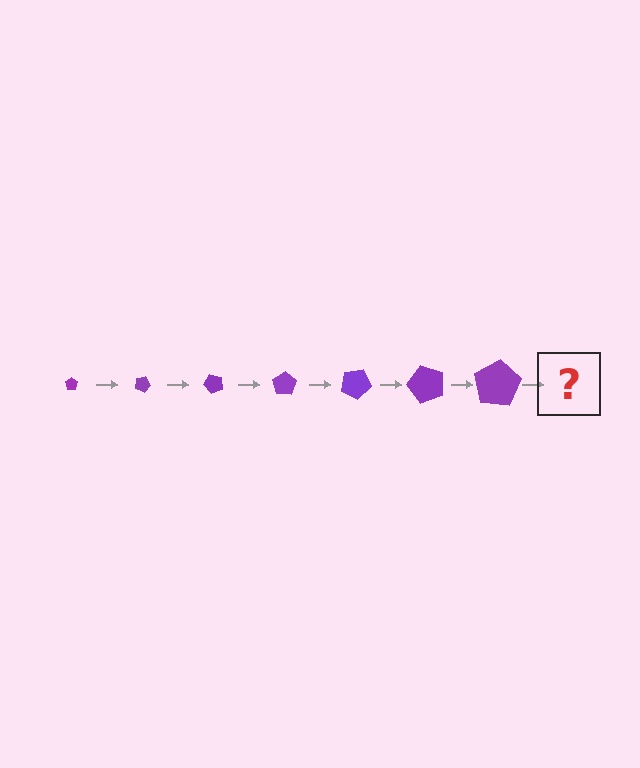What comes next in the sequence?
The next element should be a pentagon, larger than the previous one and rotated 175 degrees from the start.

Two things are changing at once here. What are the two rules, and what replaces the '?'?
The two rules are that the pentagon grows larger each step and it rotates 25 degrees each step. The '?' should be a pentagon, larger than the previous one and rotated 175 degrees from the start.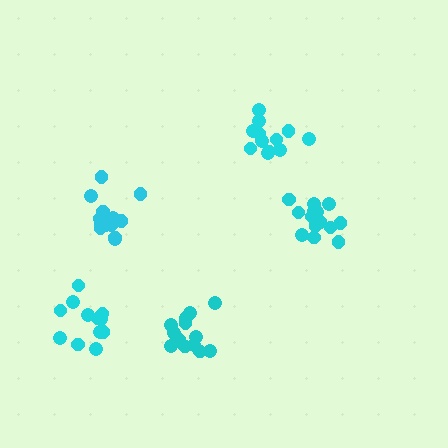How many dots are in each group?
Group 1: 14 dots, Group 2: 14 dots, Group 3: 12 dots, Group 4: 12 dots, Group 5: 13 dots (65 total).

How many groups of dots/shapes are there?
There are 5 groups.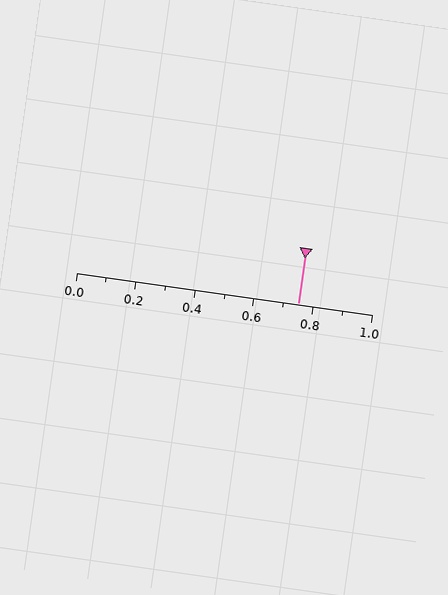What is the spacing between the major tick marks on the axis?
The major ticks are spaced 0.2 apart.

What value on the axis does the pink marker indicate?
The marker indicates approximately 0.75.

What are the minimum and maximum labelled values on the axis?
The axis runs from 0.0 to 1.0.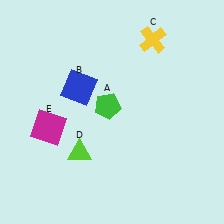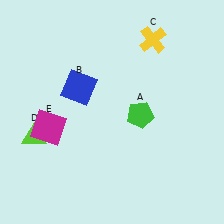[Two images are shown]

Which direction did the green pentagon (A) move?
The green pentagon (A) moved right.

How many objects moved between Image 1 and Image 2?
2 objects moved between the two images.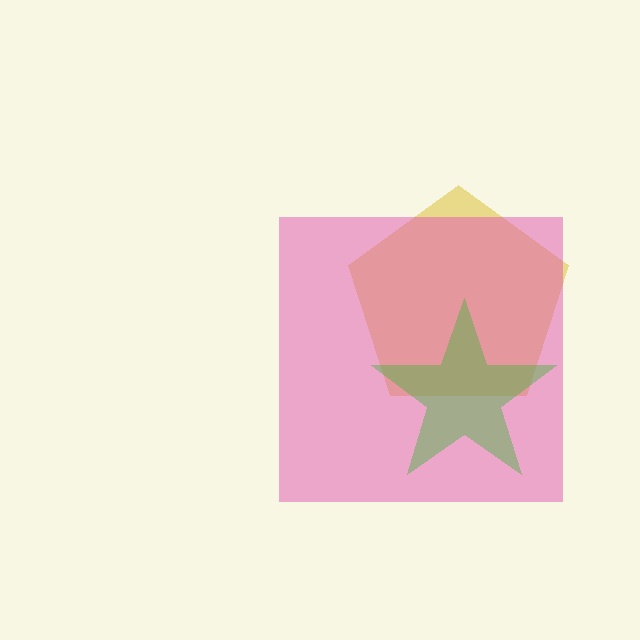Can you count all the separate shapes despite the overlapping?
Yes, there are 3 separate shapes.